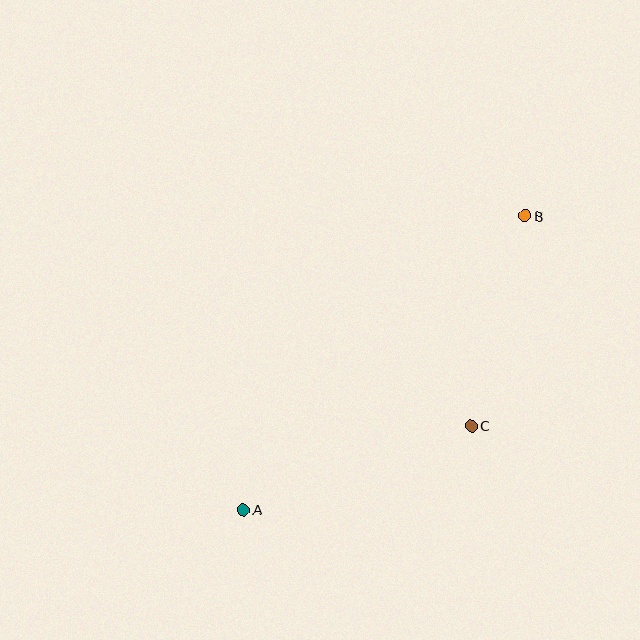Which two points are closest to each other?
Points B and C are closest to each other.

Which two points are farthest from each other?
Points A and B are farthest from each other.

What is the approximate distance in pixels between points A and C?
The distance between A and C is approximately 243 pixels.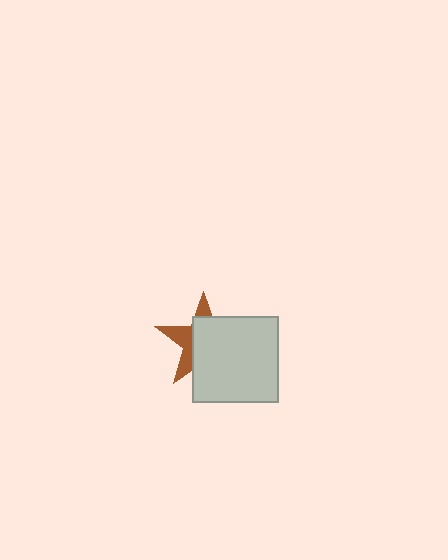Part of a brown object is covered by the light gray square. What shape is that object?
It is a star.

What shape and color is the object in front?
The object in front is a light gray square.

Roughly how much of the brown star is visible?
A small part of it is visible (roughly 35%).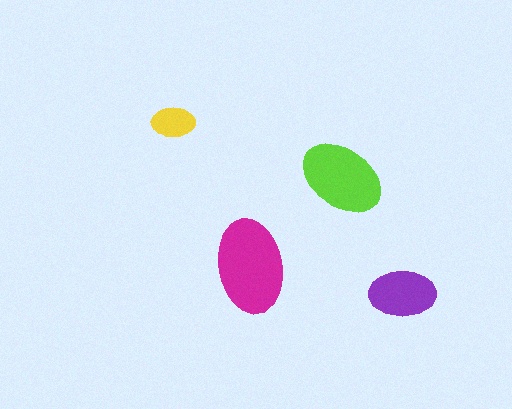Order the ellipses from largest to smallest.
the magenta one, the lime one, the purple one, the yellow one.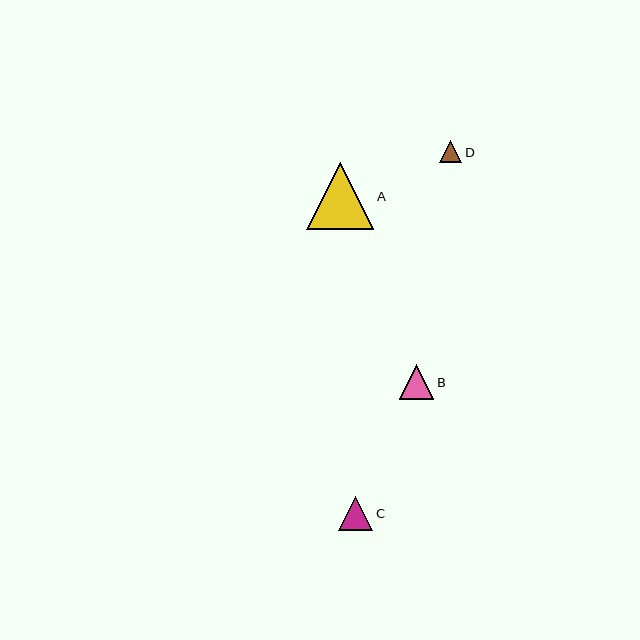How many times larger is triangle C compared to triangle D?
Triangle C is approximately 1.5 times the size of triangle D.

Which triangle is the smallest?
Triangle D is the smallest with a size of approximately 23 pixels.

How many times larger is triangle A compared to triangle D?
Triangle A is approximately 3.0 times the size of triangle D.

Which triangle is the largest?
Triangle A is the largest with a size of approximately 67 pixels.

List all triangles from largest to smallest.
From largest to smallest: A, B, C, D.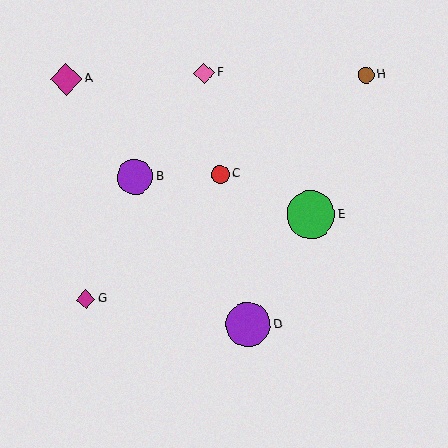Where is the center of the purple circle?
The center of the purple circle is at (248, 325).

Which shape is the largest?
The green circle (labeled E) is the largest.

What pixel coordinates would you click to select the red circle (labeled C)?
Click at (220, 174) to select the red circle C.